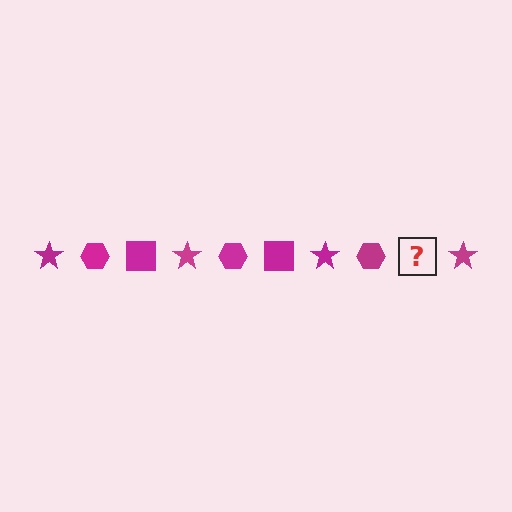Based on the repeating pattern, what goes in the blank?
The blank should be a magenta square.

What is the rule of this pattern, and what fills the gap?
The rule is that the pattern cycles through star, hexagon, square shapes in magenta. The gap should be filled with a magenta square.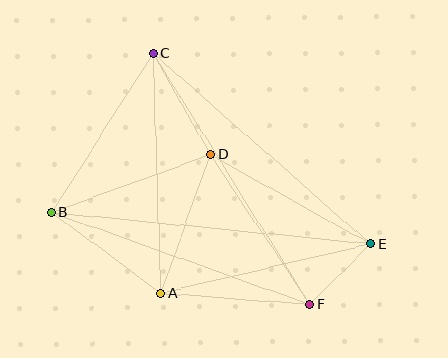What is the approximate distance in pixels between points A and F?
The distance between A and F is approximately 150 pixels.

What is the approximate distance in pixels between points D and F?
The distance between D and F is approximately 180 pixels.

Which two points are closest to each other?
Points E and F are closest to each other.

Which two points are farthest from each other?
Points B and E are farthest from each other.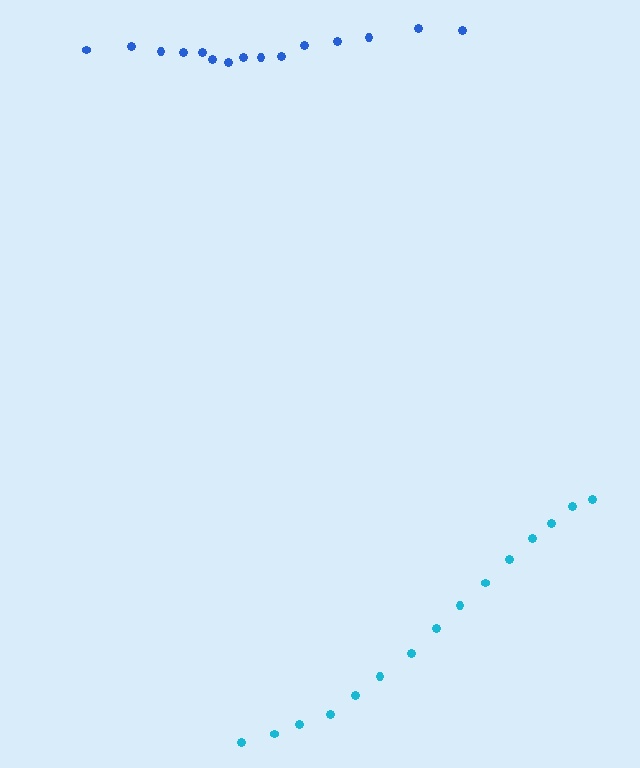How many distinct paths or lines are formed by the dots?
There are 2 distinct paths.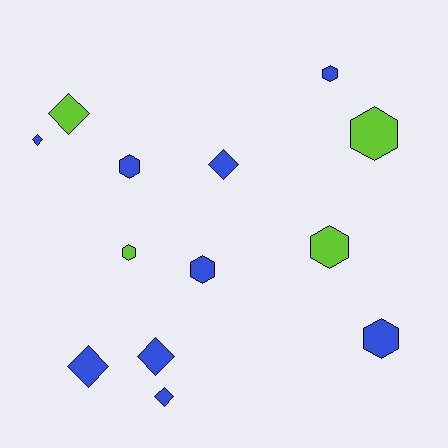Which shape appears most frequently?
Hexagon, with 7 objects.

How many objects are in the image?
There are 13 objects.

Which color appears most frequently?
Blue, with 9 objects.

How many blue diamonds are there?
There are 5 blue diamonds.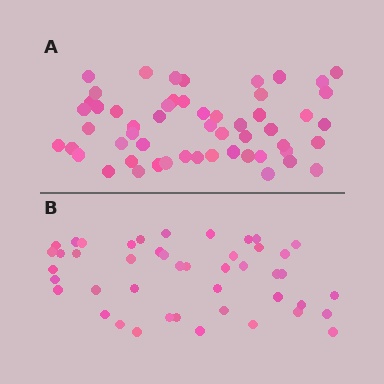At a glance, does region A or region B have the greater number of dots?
Region A (the top region) has more dots.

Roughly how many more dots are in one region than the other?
Region A has roughly 8 or so more dots than region B.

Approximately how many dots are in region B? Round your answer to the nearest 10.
About 40 dots. (The exact count is 45, which rounds to 40.)